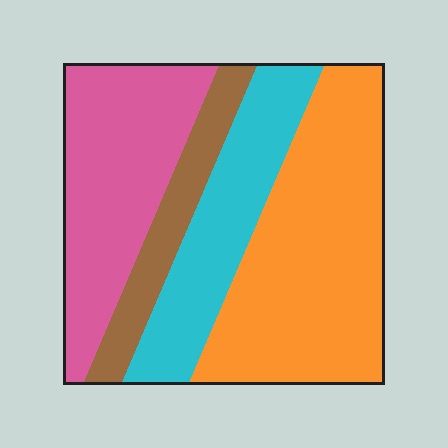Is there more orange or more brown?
Orange.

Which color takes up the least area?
Brown, at roughly 10%.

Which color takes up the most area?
Orange, at roughly 40%.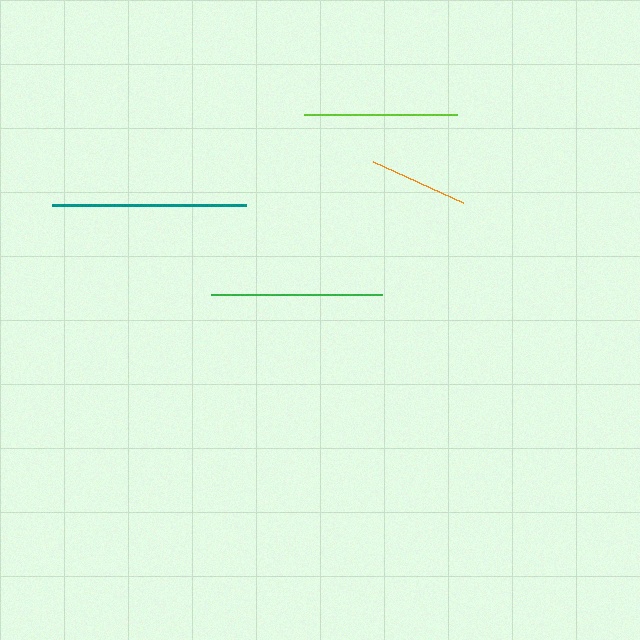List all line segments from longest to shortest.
From longest to shortest: teal, green, lime, orange.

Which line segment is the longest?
The teal line is the longest at approximately 194 pixels.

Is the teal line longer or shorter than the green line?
The teal line is longer than the green line.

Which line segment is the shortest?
The orange line is the shortest at approximately 99 pixels.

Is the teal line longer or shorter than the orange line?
The teal line is longer than the orange line.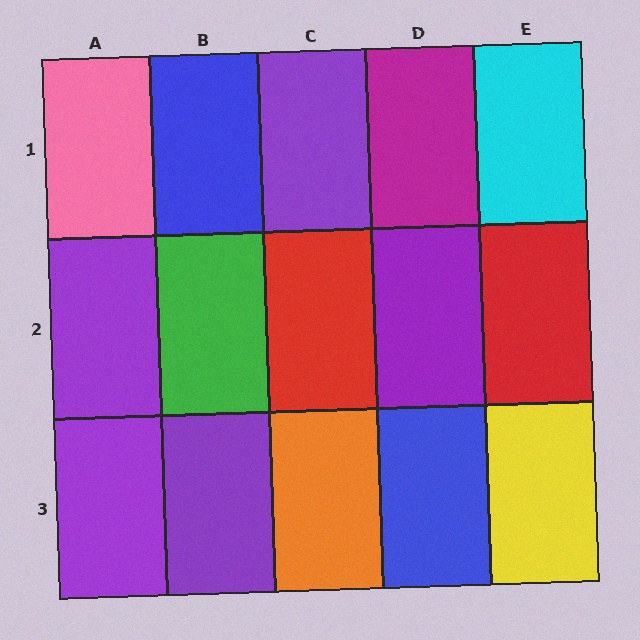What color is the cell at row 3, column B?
Purple.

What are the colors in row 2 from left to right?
Purple, green, red, purple, red.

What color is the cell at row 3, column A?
Purple.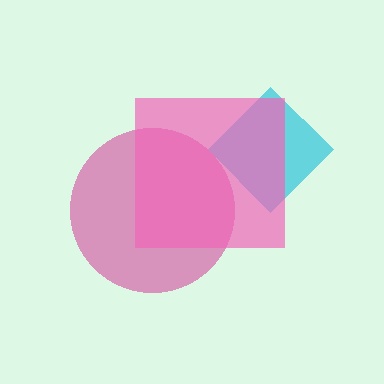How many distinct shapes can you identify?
There are 3 distinct shapes: a magenta circle, a cyan diamond, a pink square.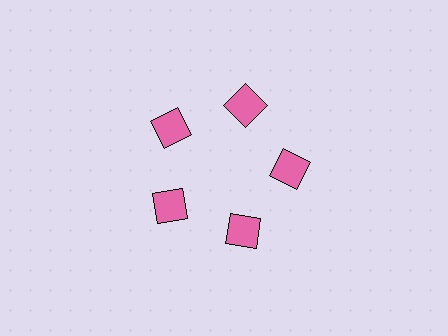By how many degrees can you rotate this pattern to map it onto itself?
The pattern maps onto itself every 72 degrees of rotation.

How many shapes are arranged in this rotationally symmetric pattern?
There are 5 shapes, arranged in 5 groups of 1.